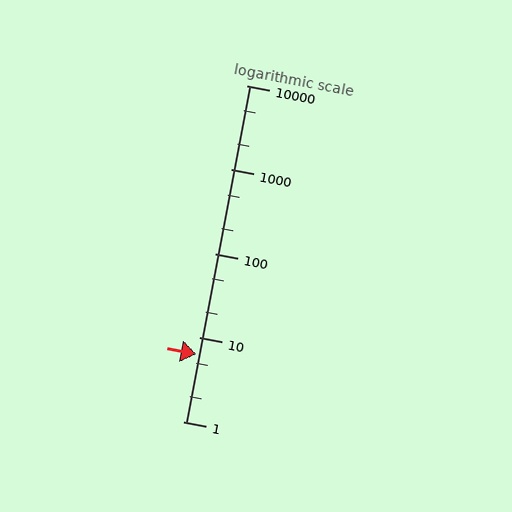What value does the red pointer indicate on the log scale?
The pointer indicates approximately 6.4.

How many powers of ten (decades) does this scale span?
The scale spans 4 decades, from 1 to 10000.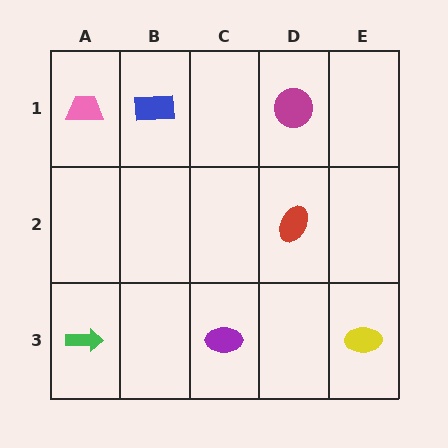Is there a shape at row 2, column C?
No, that cell is empty.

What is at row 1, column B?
A blue rectangle.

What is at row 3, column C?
A purple ellipse.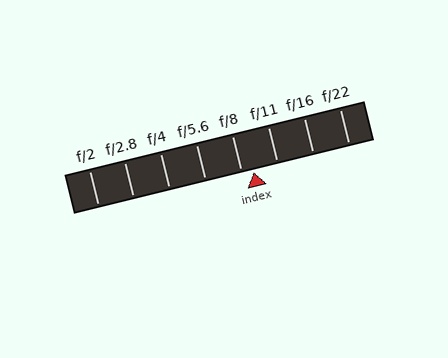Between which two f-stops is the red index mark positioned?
The index mark is between f/8 and f/11.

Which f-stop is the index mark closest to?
The index mark is closest to f/8.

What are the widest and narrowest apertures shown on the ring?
The widest aperture shown is f/2 and the narrowest is f/22.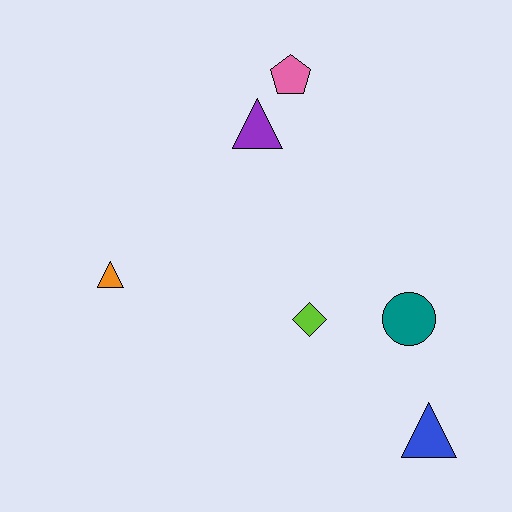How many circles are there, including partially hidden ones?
There is 1 circle.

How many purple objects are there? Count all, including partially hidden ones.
There is 1 purple object.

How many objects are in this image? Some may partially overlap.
There are 6 objects.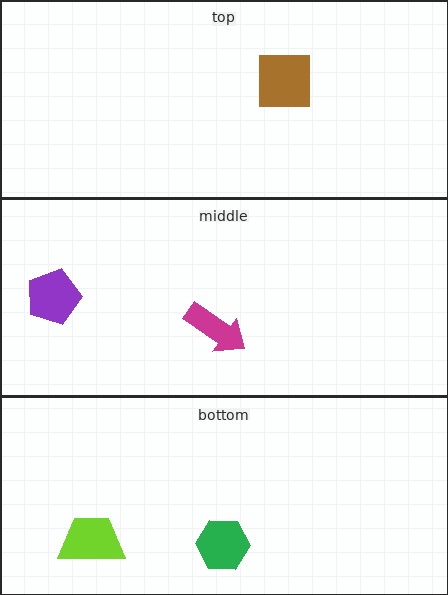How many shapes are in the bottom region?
2.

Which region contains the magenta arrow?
The middle region.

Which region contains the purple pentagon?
The middle region.